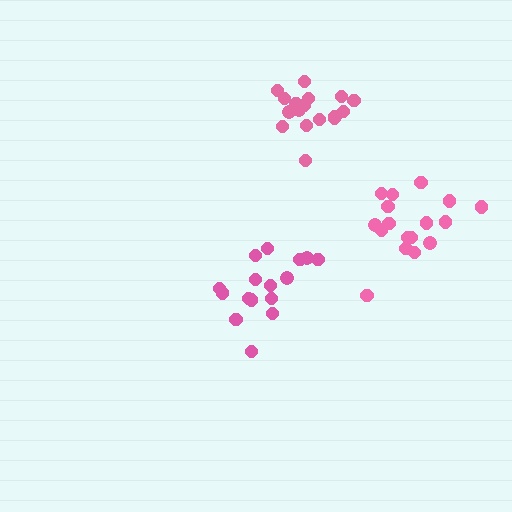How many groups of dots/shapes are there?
There are 3 groups.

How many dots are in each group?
Group 1: 16 dots, Group 2: 17 dots, Group 3: 17 dots (50 total).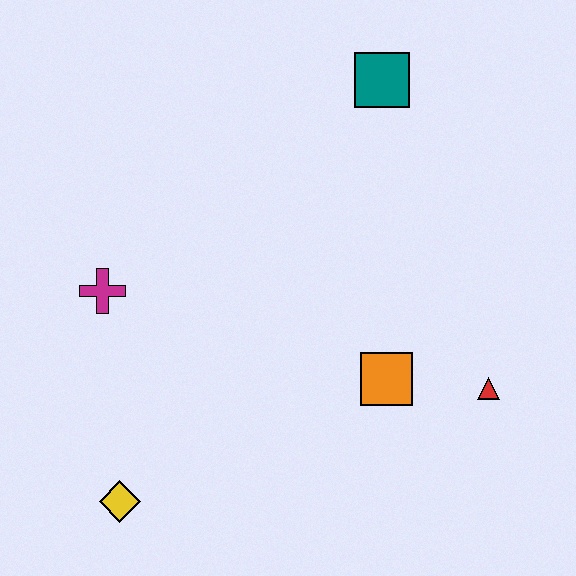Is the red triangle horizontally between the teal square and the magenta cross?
No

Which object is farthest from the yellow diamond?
The teal square is farthest from the yellow diamond.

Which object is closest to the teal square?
The orange square is closest to the teal square.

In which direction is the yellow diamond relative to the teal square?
The yellow diamond is below the teal square.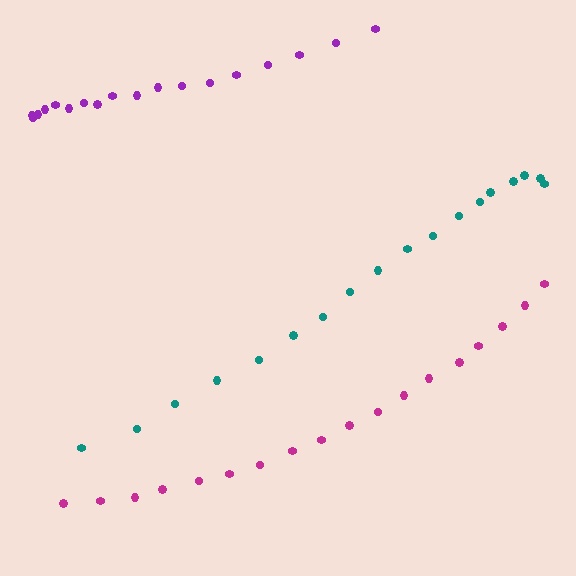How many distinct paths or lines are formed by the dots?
There are 3 distinct paths.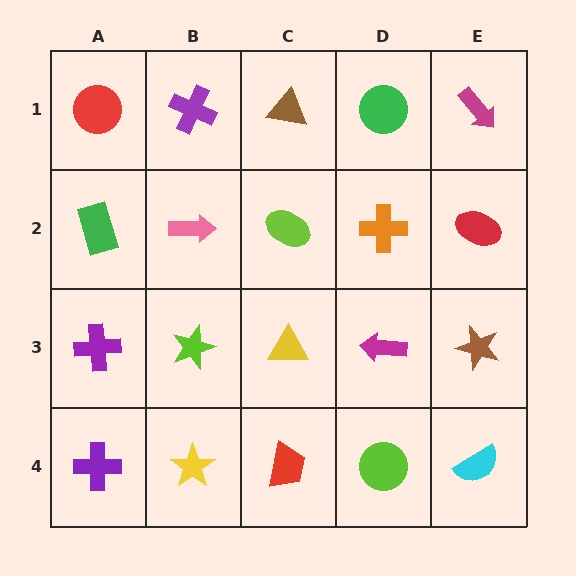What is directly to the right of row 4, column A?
A yellow star.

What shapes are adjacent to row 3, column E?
A red ellipse (row 2, column E), a cyan semicircle (row 4, column E), a magenta arrow (row 3, column D).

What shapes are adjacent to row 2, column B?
A purple cross (row 1, column B), a lime star (row 3, column B), a green rectangle (row 2, column A), a lime ellipse (row 2, column C).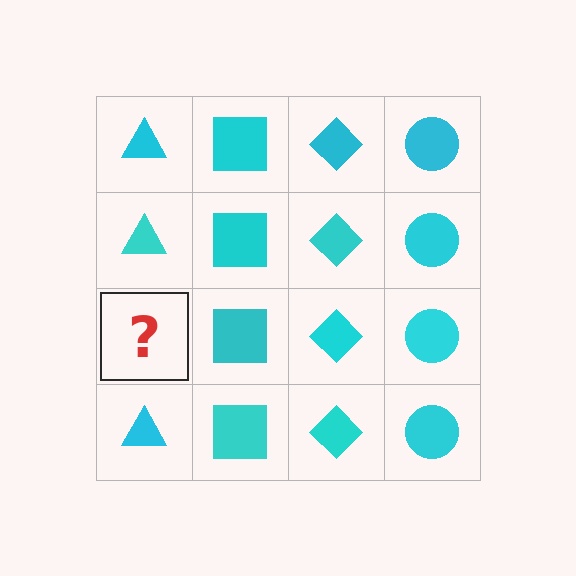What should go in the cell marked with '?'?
The missing cell should contain a cyan triangle.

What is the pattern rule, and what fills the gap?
The rule is that each column has a consistent shape. The gap should be filled with a cyan triangle.